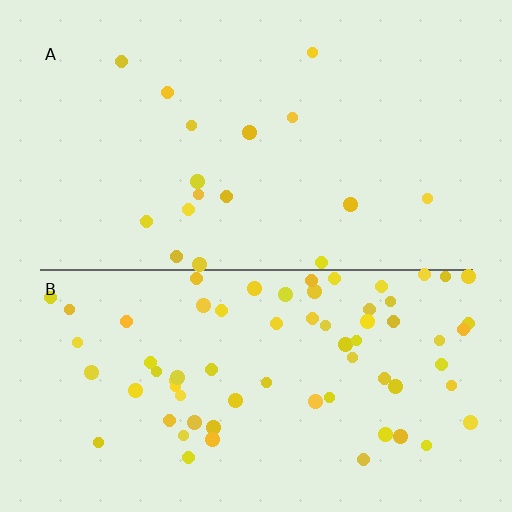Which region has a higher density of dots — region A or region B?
B (the bottom).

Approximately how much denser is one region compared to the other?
Approximately 4.1× — region B over region A.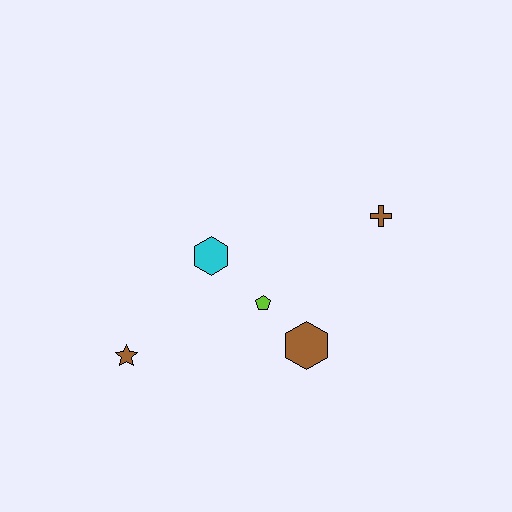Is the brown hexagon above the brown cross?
No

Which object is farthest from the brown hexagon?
The brown star is farthest from the brown hexagon.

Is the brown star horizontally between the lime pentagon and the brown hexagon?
No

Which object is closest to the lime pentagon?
The brown hexagon is closest to the lime pentagon.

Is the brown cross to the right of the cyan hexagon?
Yes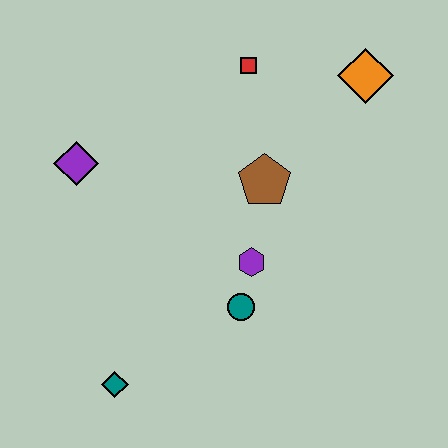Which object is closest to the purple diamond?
The brown pentagon is closest to the purple diamond.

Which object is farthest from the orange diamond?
The teal diamond is farthest from the orange diamond.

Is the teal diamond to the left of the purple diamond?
No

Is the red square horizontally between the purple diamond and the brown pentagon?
Yes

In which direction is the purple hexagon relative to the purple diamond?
The purple hexagon is to the right of the purple diamond.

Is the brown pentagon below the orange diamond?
Yes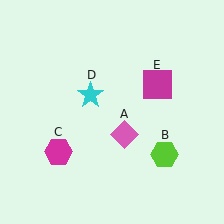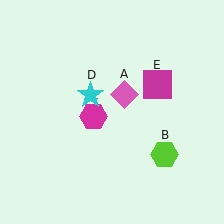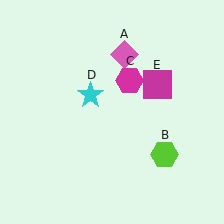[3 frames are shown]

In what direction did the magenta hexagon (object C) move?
The magenta hexagon (object C) moved up and to the right.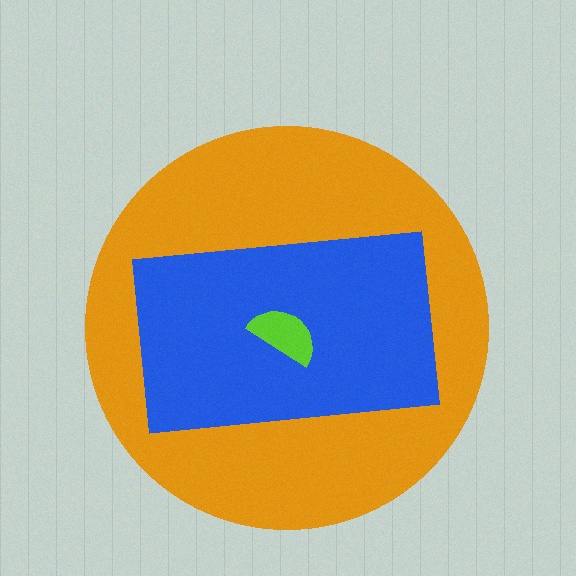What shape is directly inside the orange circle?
The blue rectangle.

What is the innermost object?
The lime semicircle.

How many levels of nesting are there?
3.